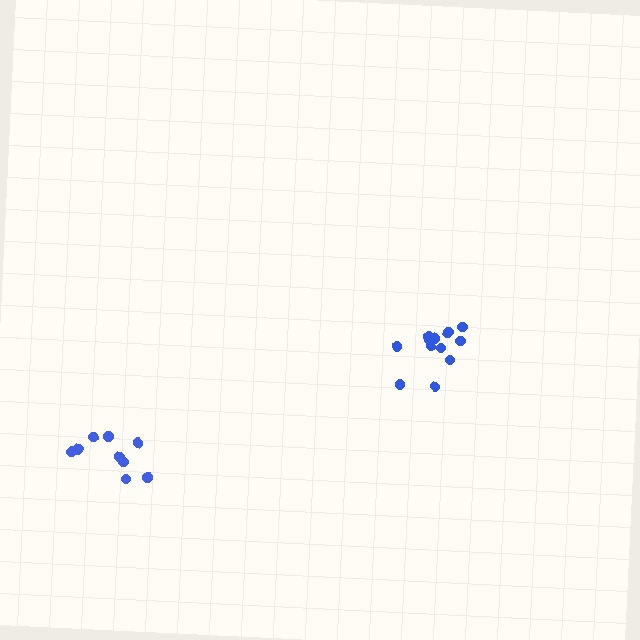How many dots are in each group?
Group 1: 12 dots, Group 2: 9 dots (21 total).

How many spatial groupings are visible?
There are 2 spatial groupings.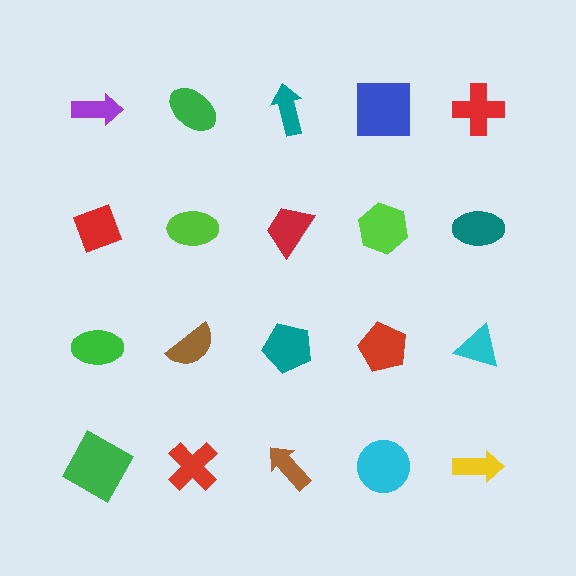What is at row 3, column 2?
A brown semicircle.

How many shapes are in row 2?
5 shapes.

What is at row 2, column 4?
A lime hexagon.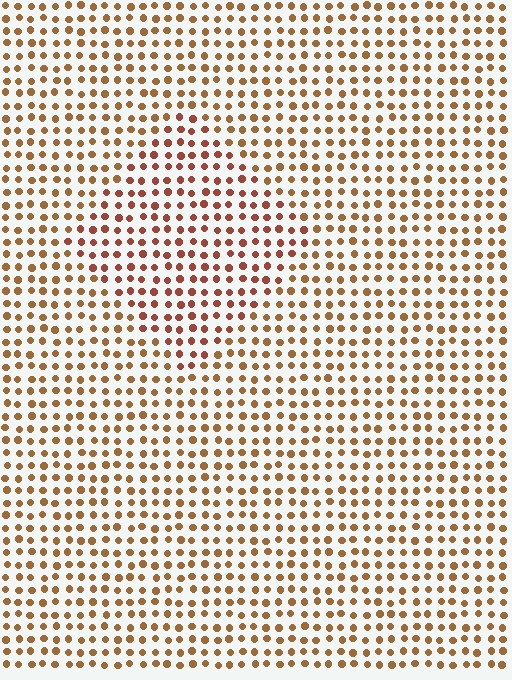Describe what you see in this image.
The image is filled with small brown elements in a uniform arrangement. A diamond-shaped region is visible where the elements are tinted to a slightly different hue, forming a subtle color boundary.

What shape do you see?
I see a diamond.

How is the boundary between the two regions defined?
The boundary is defined purely by a slight shift in hue (about 23 degrees). Spacing, size, and orientation are identical on both sides.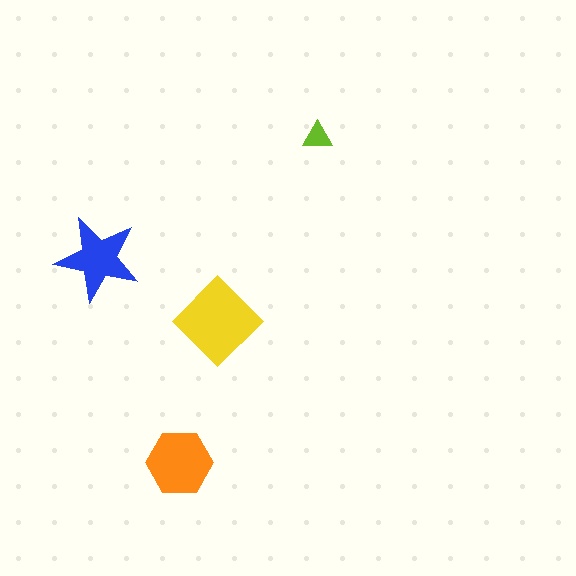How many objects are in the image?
There are 4 objects in the image.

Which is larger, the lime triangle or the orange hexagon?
The orange hexagon.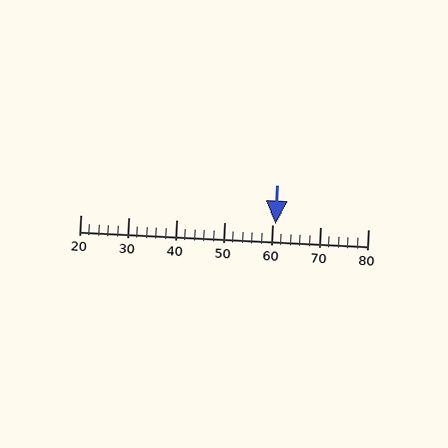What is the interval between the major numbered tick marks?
The major tick marks are spaced 10 units apart.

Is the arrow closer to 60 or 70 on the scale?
The arrow is closer to 60.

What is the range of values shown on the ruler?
The ruler shows values from 20 to 80.